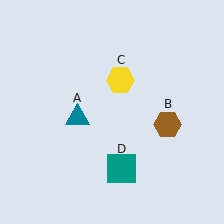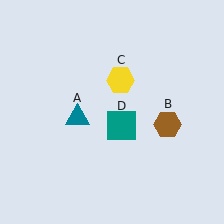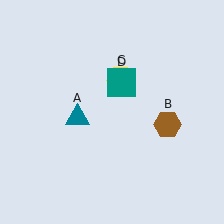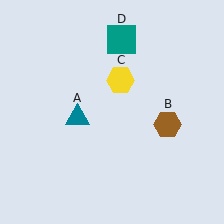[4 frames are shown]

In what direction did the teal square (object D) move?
The teal square (object D) moved up.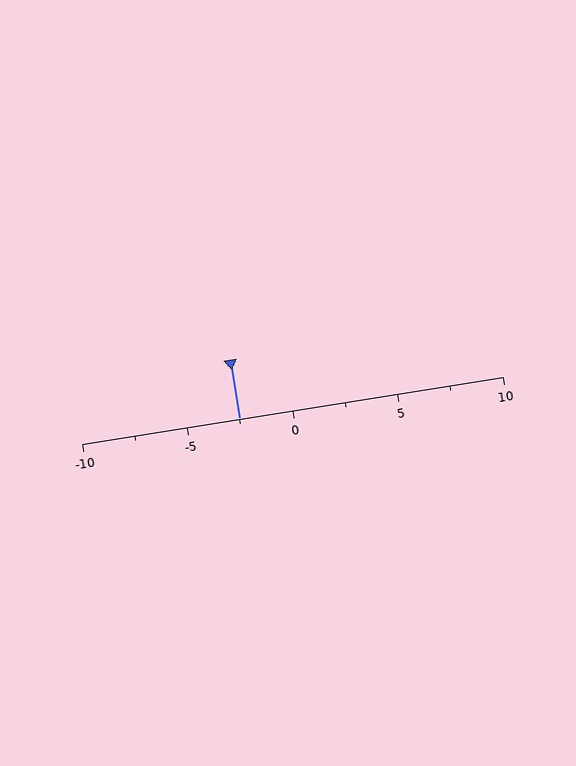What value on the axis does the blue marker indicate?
The marker indicates approximately -2.5.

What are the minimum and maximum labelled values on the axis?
The axis runs from -10 to 10.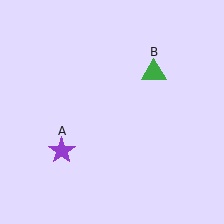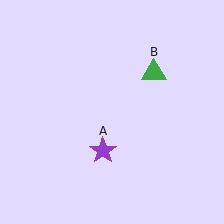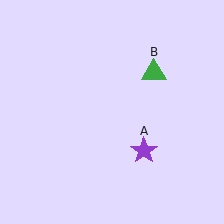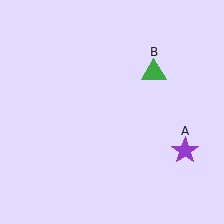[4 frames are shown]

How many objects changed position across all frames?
1 object changed position: purple star (object A).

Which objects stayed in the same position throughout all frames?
Green triangle (object B) remained stationary.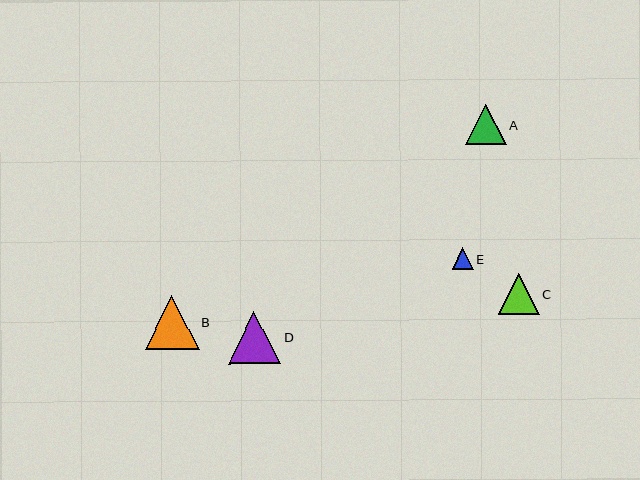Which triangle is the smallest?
Triangle E is the smallest with a size of approximately 21 pixels.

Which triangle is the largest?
Triangle B is the largest with a size of approximately 54 pixels.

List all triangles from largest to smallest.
From largest to smallest: B, D, C, A, E.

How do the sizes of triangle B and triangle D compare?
Triangle B and triangle D are approximately the same size.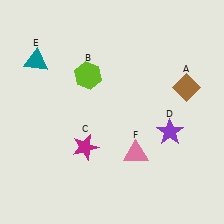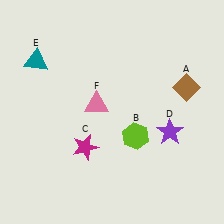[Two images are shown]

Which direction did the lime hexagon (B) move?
The lime hexagon (B) moved down.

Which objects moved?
The objects that moved are: the lime hexagon (B), the pink triangle (F).